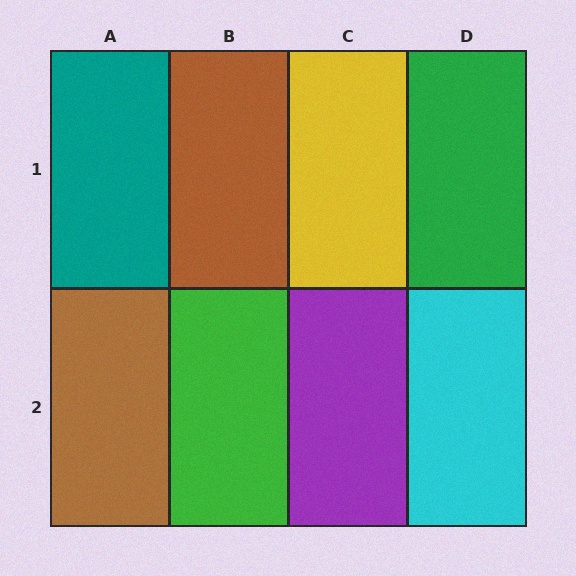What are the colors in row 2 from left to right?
Brown, green, purple, cyan.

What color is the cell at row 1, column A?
Teal.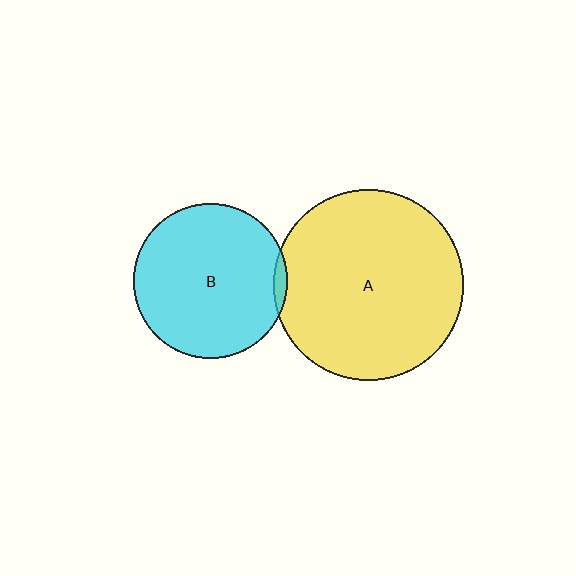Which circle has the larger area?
Circle A (yellow).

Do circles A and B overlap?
Yes.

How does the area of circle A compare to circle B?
Approximately 1.5 times.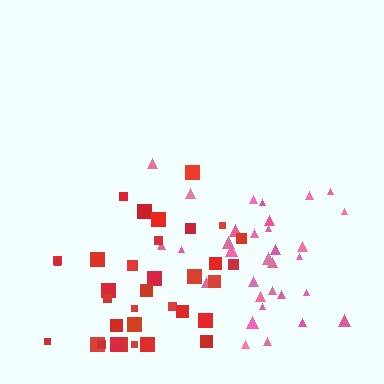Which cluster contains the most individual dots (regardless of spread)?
Red (34).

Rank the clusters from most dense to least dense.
pink, red.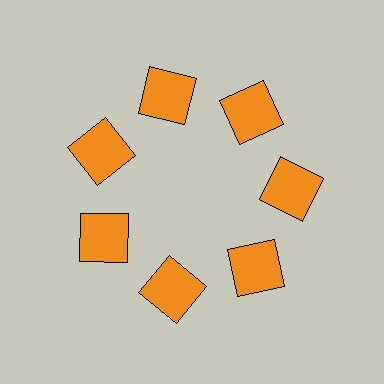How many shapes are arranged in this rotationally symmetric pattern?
There are 7 shapes, arranged in 7 groups of 1.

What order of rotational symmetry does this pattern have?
This pattern has 7-fold rotational symmetry.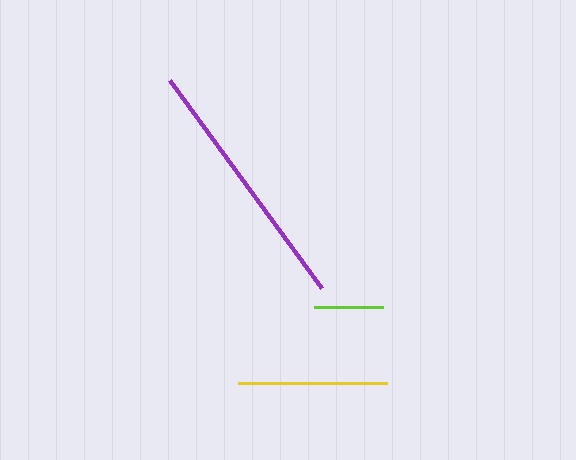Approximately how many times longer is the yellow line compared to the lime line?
The yellow line is approximately 2.2 times the length of the lime line.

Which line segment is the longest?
The purple line is the longest at approximately 258 pixels.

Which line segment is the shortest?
The lime line is the shortest at approximately 69 pixels.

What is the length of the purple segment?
The purple segment is approximately 258 pixels long.